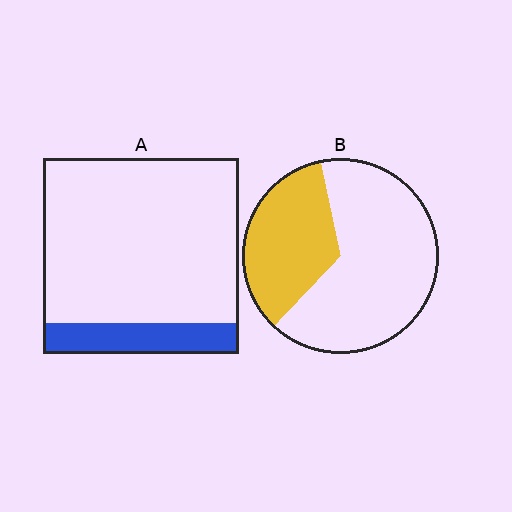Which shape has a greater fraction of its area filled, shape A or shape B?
Shape B.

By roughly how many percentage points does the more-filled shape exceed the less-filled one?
By roughly 20 percentage points (B over A).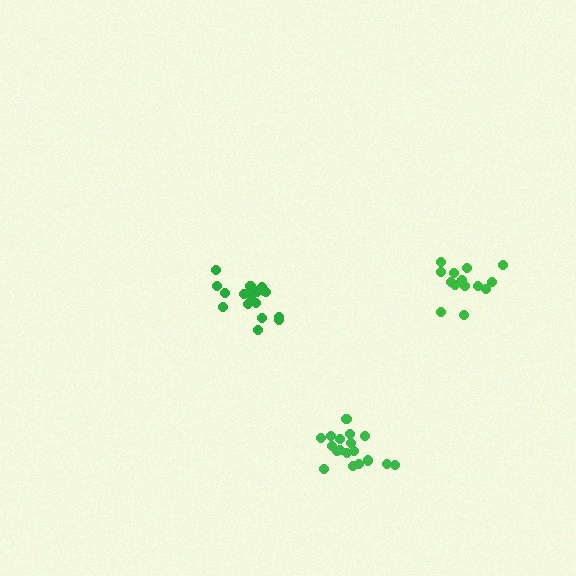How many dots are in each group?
Group 1: 20 dots, Group 2: 14 dots, Group 3: 18 dots (52 total).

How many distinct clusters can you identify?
There are 3 distinct clusters.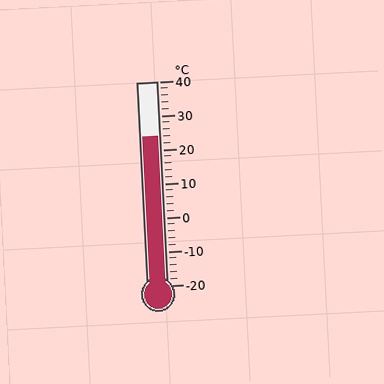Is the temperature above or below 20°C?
The temperature is above 20°C.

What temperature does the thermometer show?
The thermometer shows approximately 24°C.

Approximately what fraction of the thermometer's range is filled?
The thermometer is filled to approximately 75% of its range.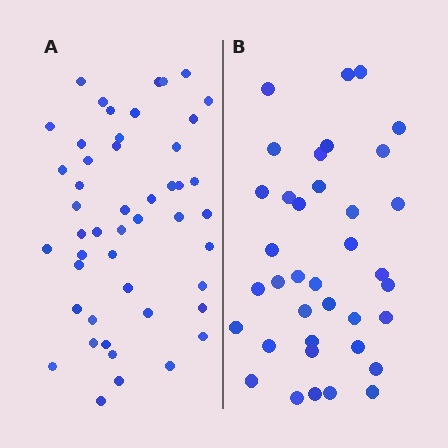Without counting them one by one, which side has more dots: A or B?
Region A (the left region) has more dots.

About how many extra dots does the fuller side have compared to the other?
Region A has roughly 12 or so more dots than region B.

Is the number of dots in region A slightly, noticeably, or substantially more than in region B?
Region A has noticeably more, but not dramatically so. The ratio is roughly 1.3 to 1.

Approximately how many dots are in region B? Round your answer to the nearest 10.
About 40 dots. (The exact count is 37, which rounds to 40.)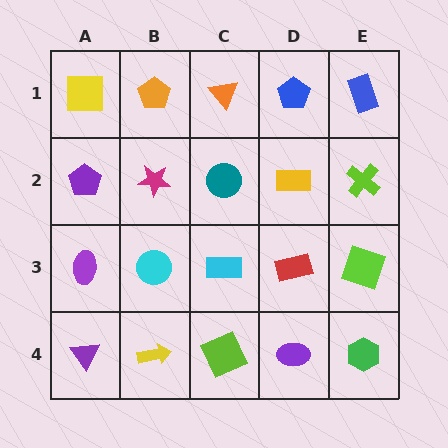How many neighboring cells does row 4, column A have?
2.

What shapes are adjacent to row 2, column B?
An orange pentagon (row 1, column B), a cyan circle (row 3, column B), a purple pentagon (row 2, column A), a teal circle (row 2, column C).